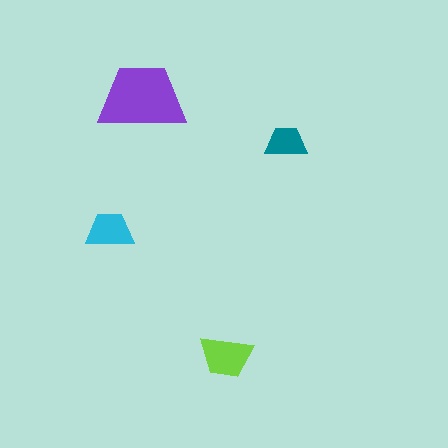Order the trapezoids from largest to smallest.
the purple one, the lime one, the cyan one, the teal one.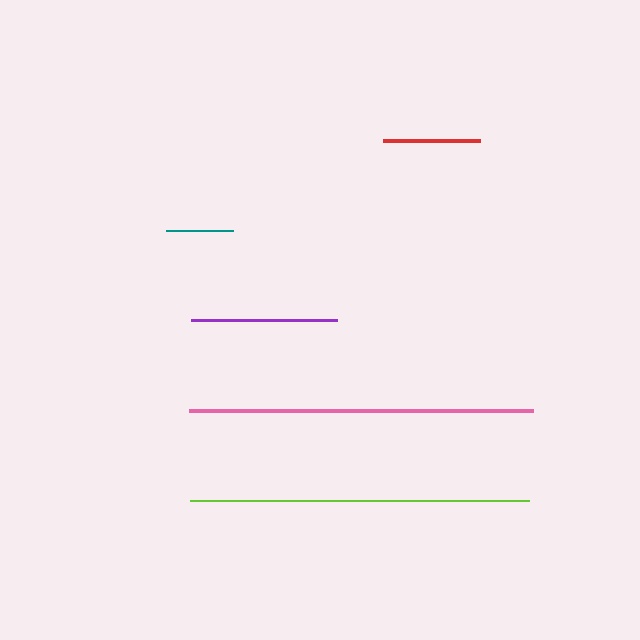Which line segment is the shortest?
The teal line is the shortest at approximately 67 pixels.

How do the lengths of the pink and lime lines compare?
The pink and lime lines are approximately the same length.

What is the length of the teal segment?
The teal segment is approximately 67 pixels long.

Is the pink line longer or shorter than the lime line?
The pink line is longer than the lime line.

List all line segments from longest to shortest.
From longest to shortest: pink, lime, purple, red, teal.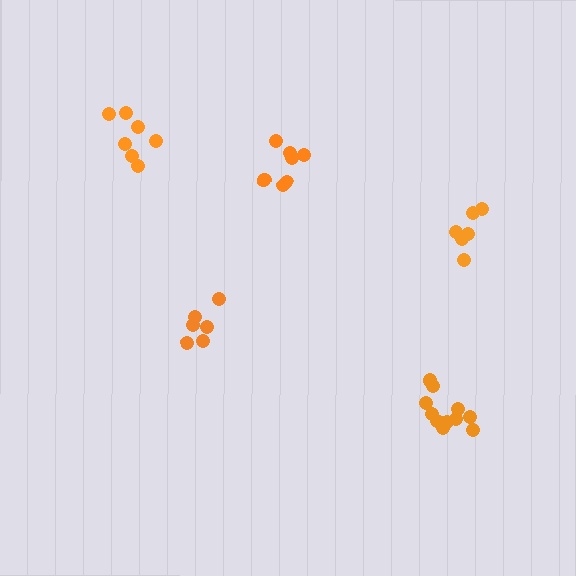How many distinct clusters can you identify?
There are 5 distinct clusters.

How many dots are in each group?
Group 1: 6 dots, Group 2: 7 dots, Group 3: 6 dots, Group 4: 7 dots, Group 5: 12 dots (38 total).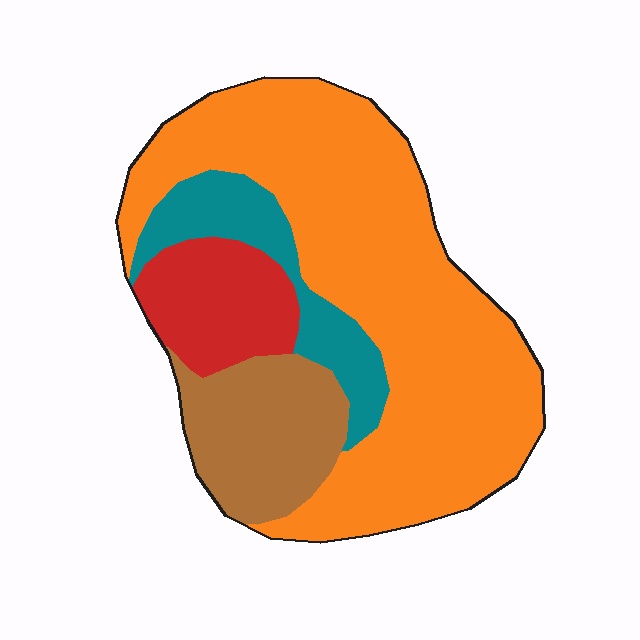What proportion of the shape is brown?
Brown covers roughly 15% of the shape.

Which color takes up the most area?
Orange, at roughly 60%.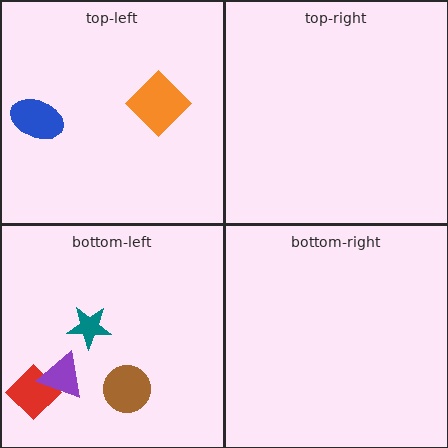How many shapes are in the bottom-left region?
4.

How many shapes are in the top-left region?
2.